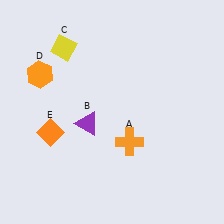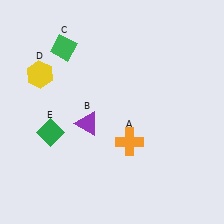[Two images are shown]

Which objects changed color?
C changed from yellow to green. D changed from orange to yellow. E changed from orange to green.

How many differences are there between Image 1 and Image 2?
There are 3 differences between the two images.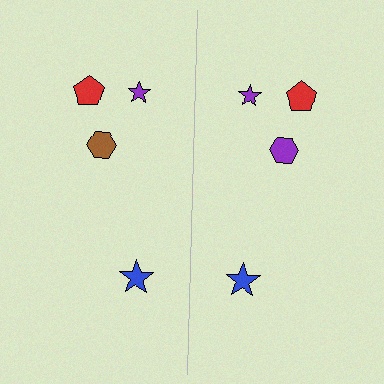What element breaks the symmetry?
The purple hexagon on the right side breaks the symmetry — its mirror counterpart is brown.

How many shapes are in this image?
There are 8 shapes in this image.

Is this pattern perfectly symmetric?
No, the pattern is not perfectly symmetric. The purple hexagon on the right side breaks the symmetry — its mirror counterpart is brown.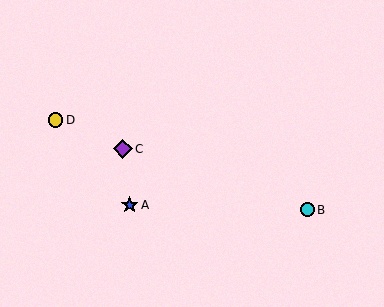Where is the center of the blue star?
The center of the blue star is at (130, 205).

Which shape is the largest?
The purple diamond (labeled C) is the largest.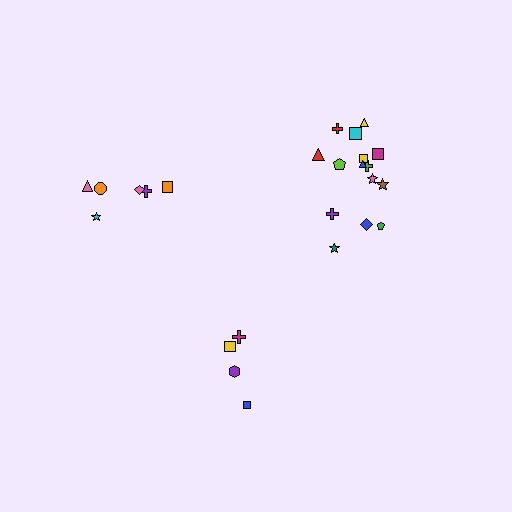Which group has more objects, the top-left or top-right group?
The top-right group.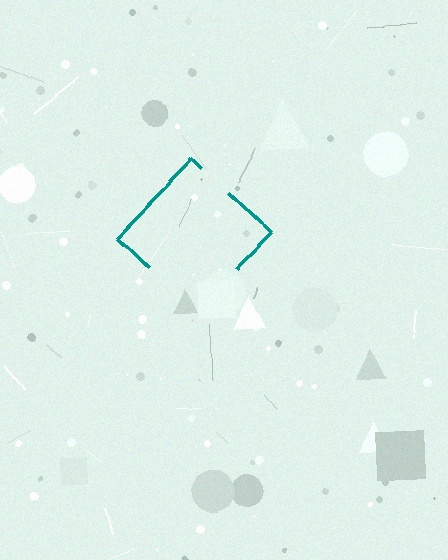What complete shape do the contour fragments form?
The contour fragments form a diamond.